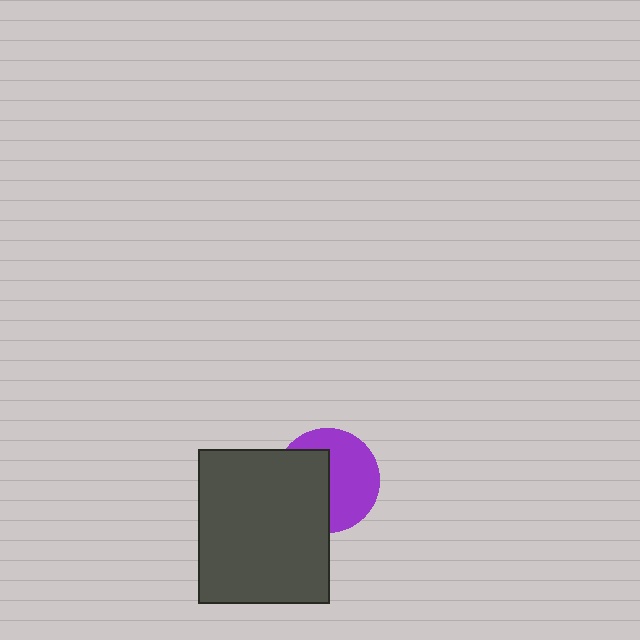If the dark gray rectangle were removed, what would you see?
You would see the complete purple circle.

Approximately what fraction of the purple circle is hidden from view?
Roughly 45% of the purple circle is hidden behind the dark gray rectangle.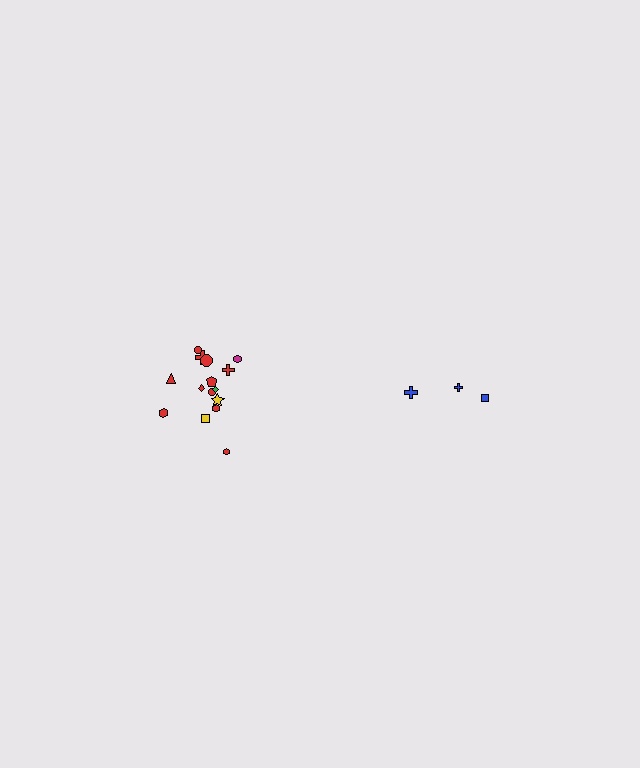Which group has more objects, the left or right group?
The left group.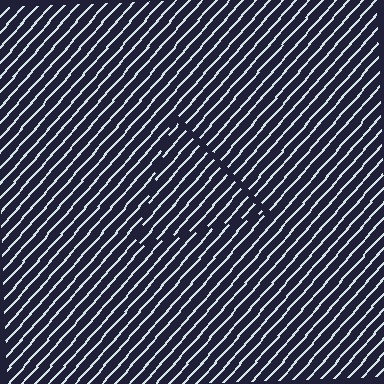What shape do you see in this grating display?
An illusory triangle. The interior of the shape contains the same grating, shifted by half a period — the contour is defined by the phase discontinuity where line-ends from the inner and outer gratings abut.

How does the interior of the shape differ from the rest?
The interior of the shape contains the same grating, shifted by half a period — the contour is defined by the phase discontinuity where line-ends from the inner and outer gratings abut.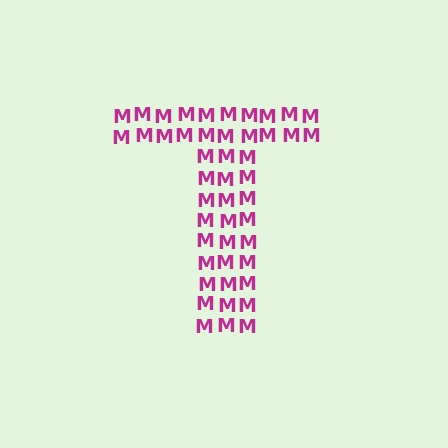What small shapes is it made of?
It is made of small letter M's.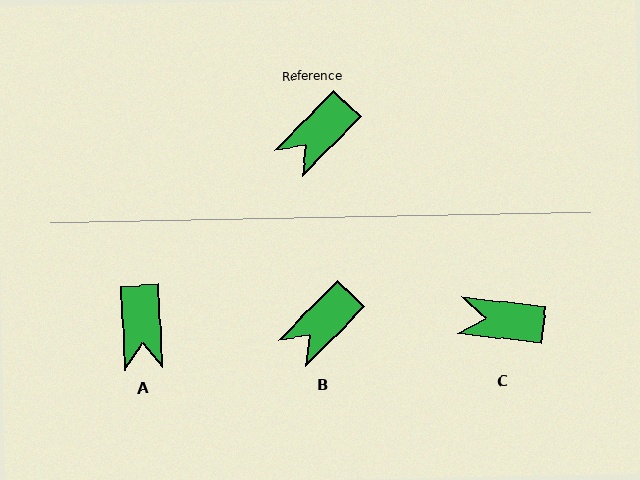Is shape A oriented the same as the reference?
No, it is off by about 47 degrees.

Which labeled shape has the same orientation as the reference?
B.